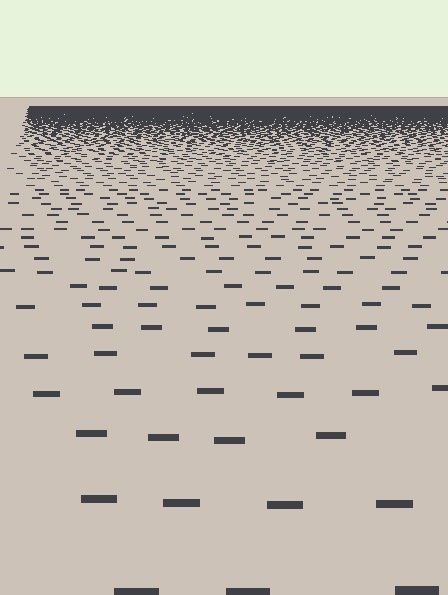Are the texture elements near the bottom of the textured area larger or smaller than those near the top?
Larger. Near the bottom, elements are closer to the viewer and appear at a bigger on-screen size.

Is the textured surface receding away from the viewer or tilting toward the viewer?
The surface is receding away from the viewer. Texture elements get smaller and denser toward the top.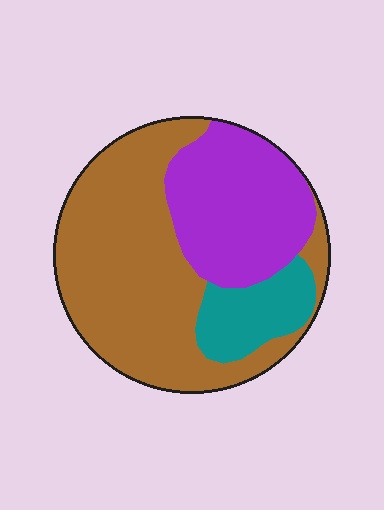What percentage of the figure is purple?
Purple takes up between a quarter and a half of the figure.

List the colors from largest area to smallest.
From largest to smallest: brown, purple, teal.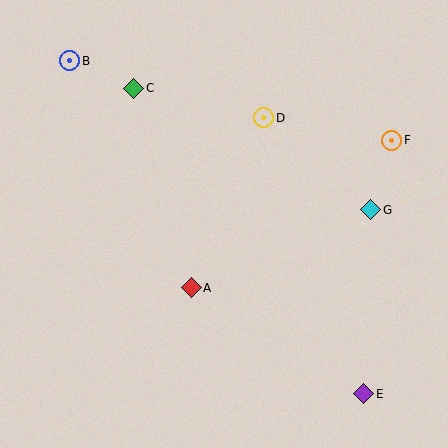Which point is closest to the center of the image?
Point A at (191, 288) is closest to the center.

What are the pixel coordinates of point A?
Point A is at (191, 288).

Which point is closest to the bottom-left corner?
Point A is closest to the bottom-left corner.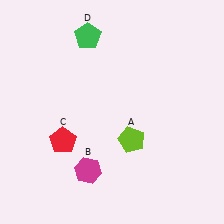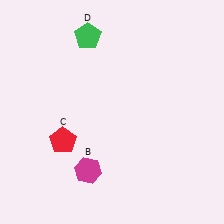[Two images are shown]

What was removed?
The lime pentagon (A) was removed in Image 2.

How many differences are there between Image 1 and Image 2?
There is 1 difference between the two images.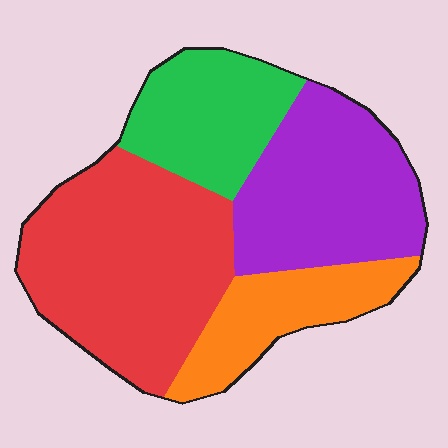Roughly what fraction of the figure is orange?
Orange covers around 15% of the figure.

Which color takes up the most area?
Red, at roughly 40%.